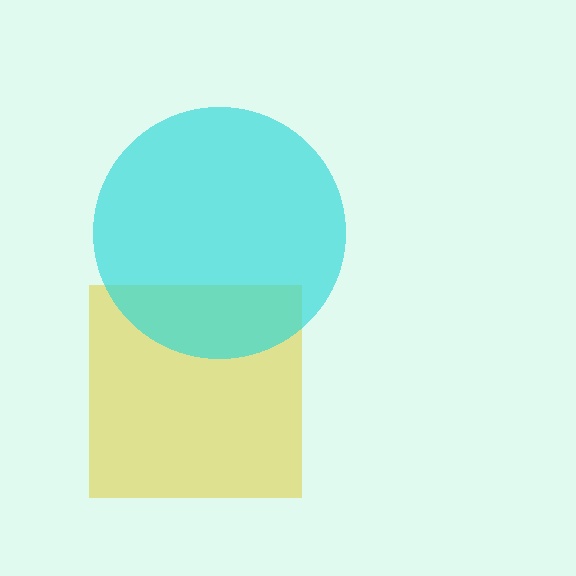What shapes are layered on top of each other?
The layered shapes are: a yellow square, a cyan circle.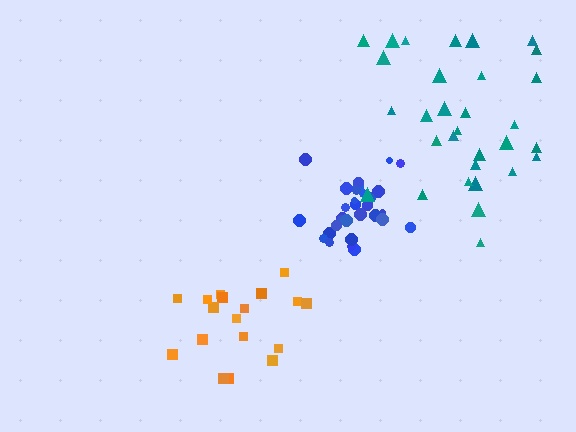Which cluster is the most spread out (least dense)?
Teal.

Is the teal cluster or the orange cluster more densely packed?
Orange.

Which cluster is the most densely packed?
Blue.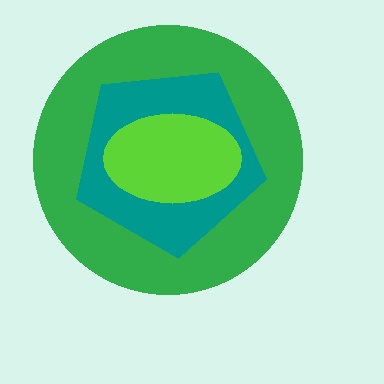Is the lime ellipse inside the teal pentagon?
Yes.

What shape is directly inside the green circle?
The teal pentagon.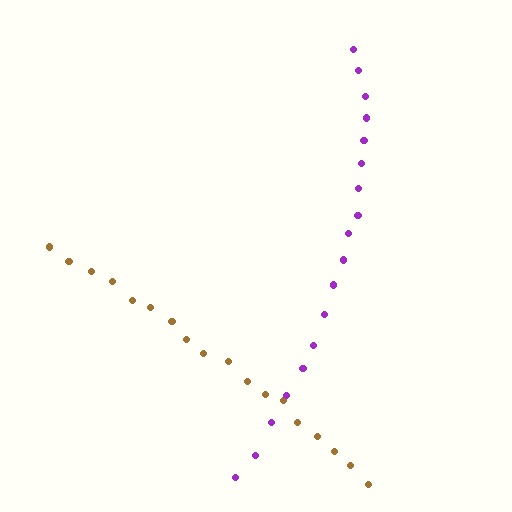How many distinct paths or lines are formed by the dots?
There are 2 distinct paths.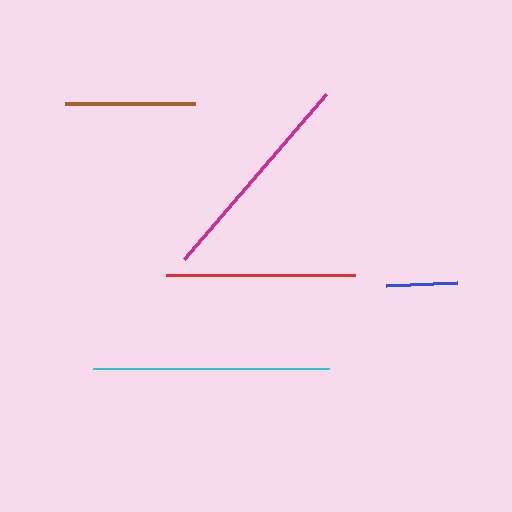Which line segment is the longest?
The cyan line is the longest at approximately 235 pixels.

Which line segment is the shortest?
The blue line is the shortest at approximately 71 pixels.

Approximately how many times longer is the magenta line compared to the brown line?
The magenta line is approximately 1.7 times the length of the brown line.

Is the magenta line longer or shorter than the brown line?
The magenta line is longer than the brown line.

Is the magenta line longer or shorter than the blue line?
The magenta line is longer than the blue line.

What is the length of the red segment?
The red segment is approximately 189 pixels long.